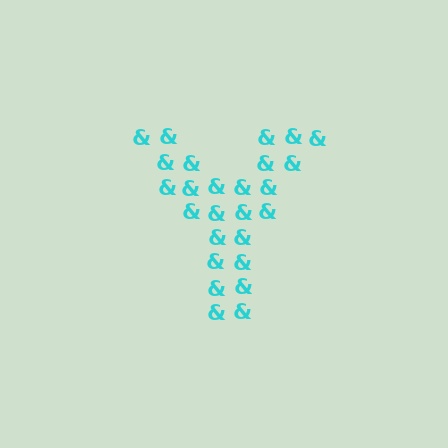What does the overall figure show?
The overall figure shows the letter Y.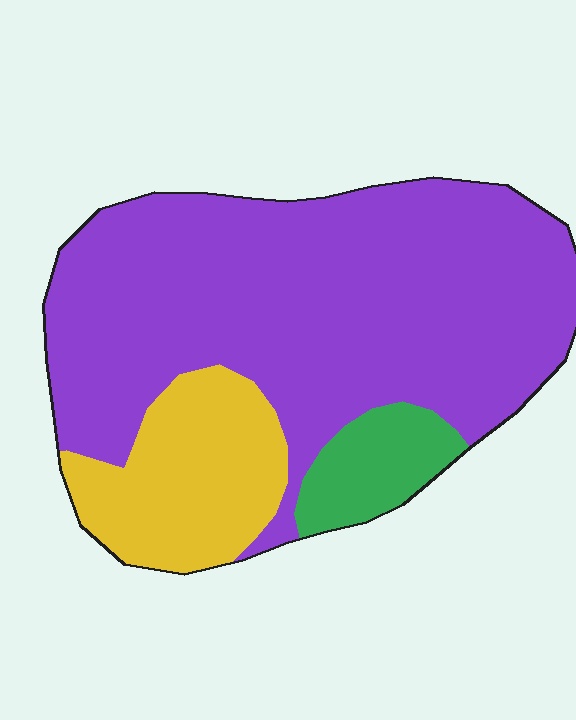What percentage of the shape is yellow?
Yellow takes up between a sixth and a third of the shape.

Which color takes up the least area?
Green, at roughly 10%.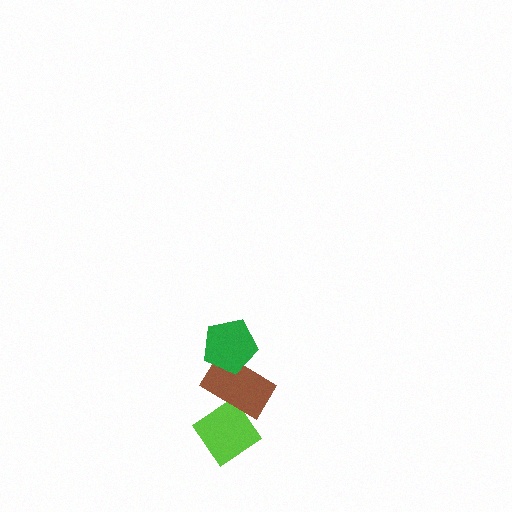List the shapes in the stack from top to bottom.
From top to bottom: the green pentagon, the brown rectangle, the lime diamond.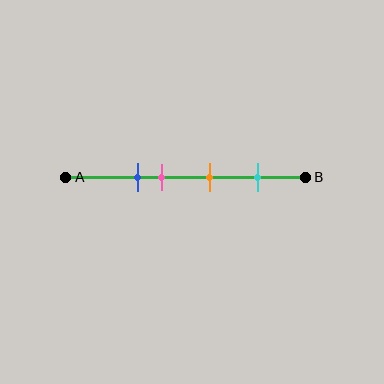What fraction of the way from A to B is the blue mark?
The blue mark is approximately 30% (0.3) of the way from A to B.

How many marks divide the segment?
There are 4 marks dividing the segment.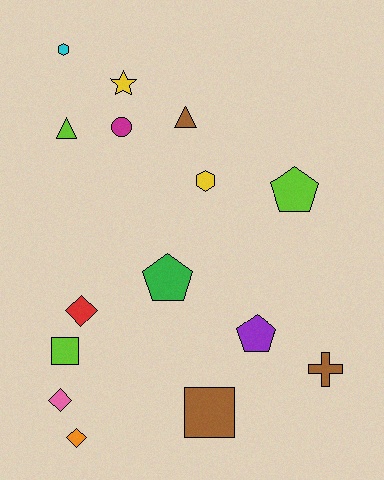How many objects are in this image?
There are 15 objects.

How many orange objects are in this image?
There is 1 orange object.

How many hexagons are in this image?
There are 2 hexagons.